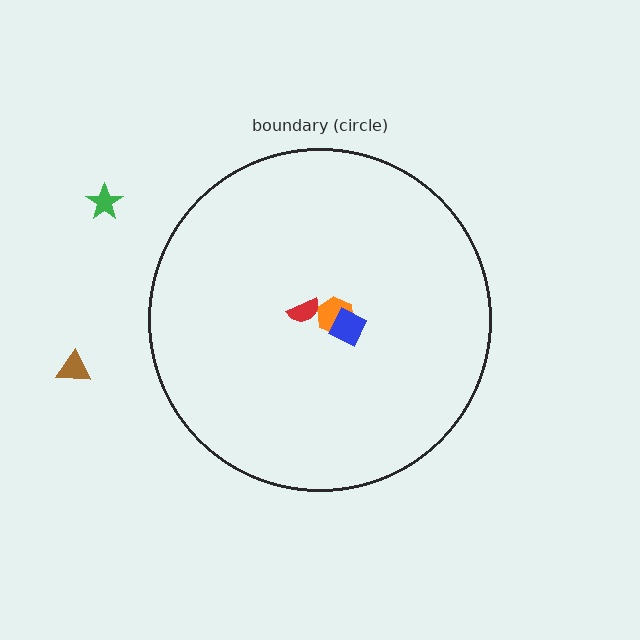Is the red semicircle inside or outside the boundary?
Inside.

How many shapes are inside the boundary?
3 inside, 2 outside.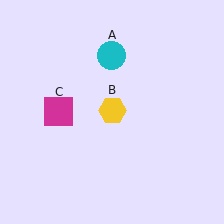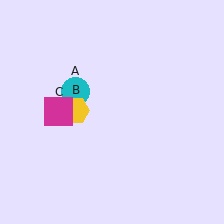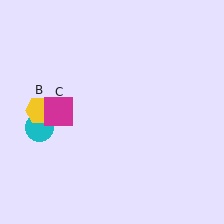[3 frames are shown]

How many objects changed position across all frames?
2 objects changed position: cyan circle (object A), yellow hexagon (object B).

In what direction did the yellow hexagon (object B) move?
The yellow hexagon (object B) moved left.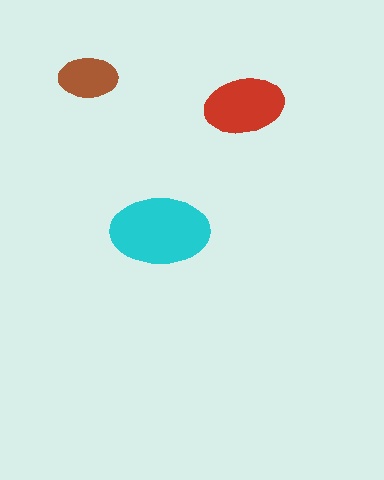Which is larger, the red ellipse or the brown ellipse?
The red one.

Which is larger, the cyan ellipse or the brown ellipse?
The cyan one.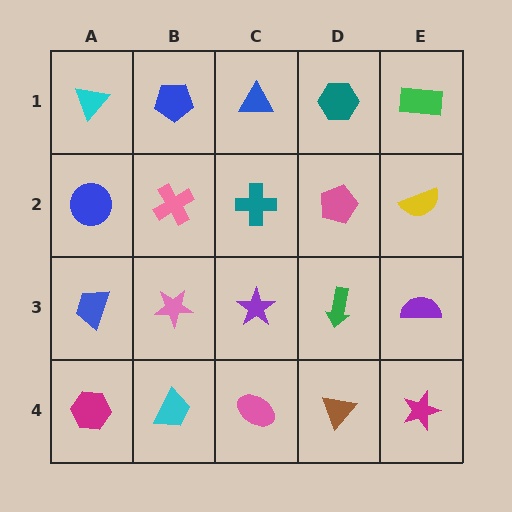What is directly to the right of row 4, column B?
A pink ellipse.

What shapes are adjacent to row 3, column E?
A yellow semicircle (row 2, column E), a magenta star (row 4, column E), a green arrow (row 3, column D).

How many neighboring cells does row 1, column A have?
2.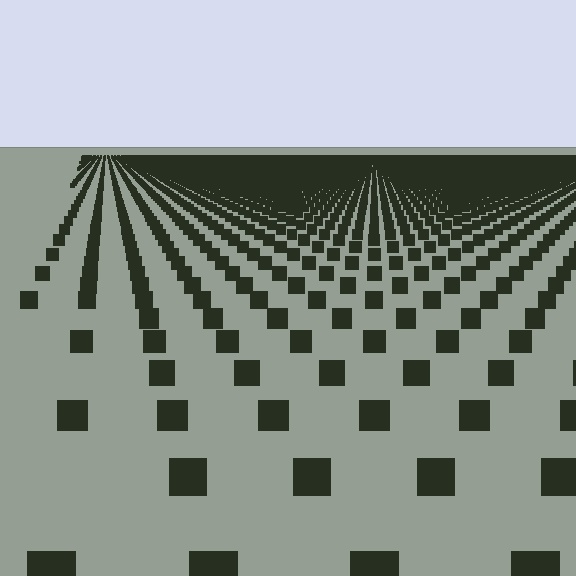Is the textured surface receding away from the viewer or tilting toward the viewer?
The surface is receding away from the viewer. Texture elements get smaller and denser toward the top.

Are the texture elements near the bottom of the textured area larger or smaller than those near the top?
Larger. Near the bottom, elements are closer to the viewer and appear at a bigger on-screen size.